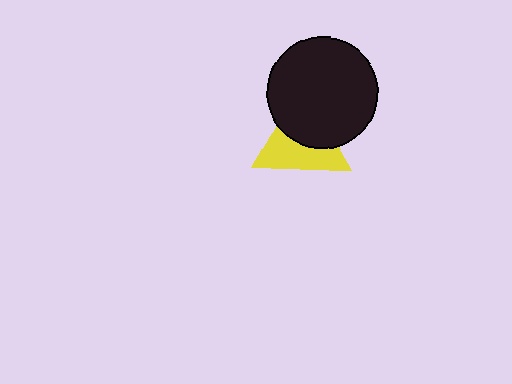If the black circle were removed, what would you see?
You would see the complete yellow triangle.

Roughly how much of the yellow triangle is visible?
About half of it is visible (roughly 52%).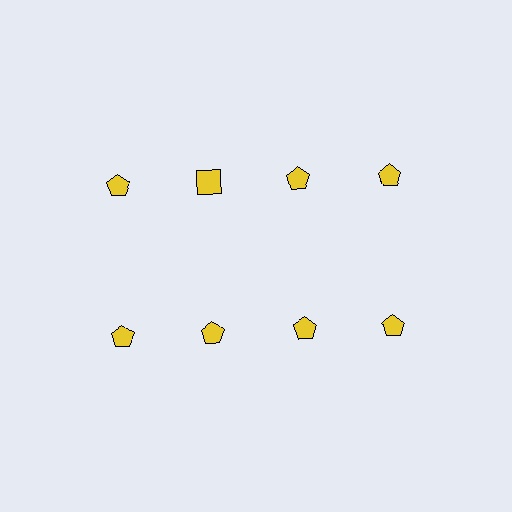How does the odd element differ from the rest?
It has a different shape: square instead of pentagon.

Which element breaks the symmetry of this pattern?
The yellow square in the top row, second from left column breaks the symmetry. All other shapes are yellow pentagons.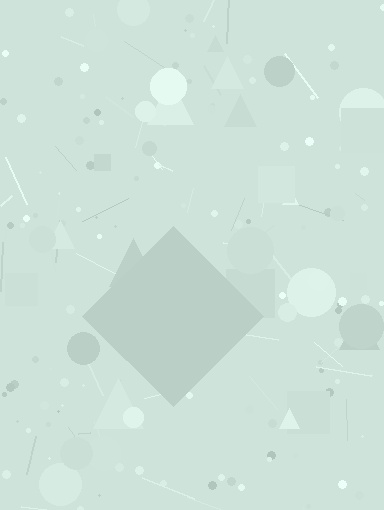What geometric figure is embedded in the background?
A diamond is embedded in the background.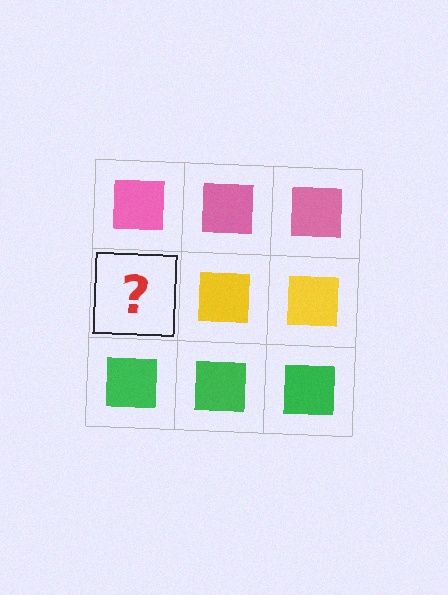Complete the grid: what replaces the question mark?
The question mark should be replaced with a yellow square.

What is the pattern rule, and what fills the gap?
The rule is that each row has a consistent color. The gap should be filled with a yellow square.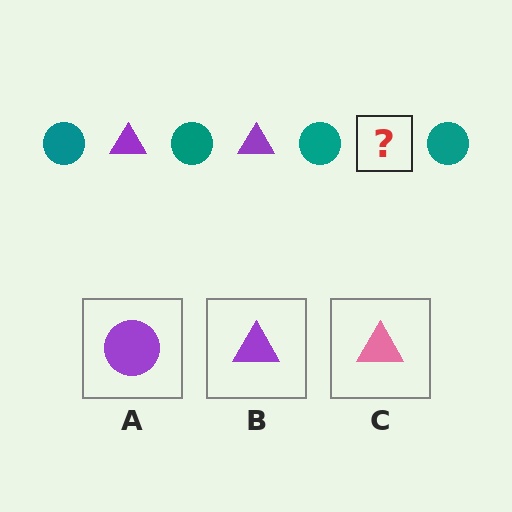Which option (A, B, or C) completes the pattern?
B.